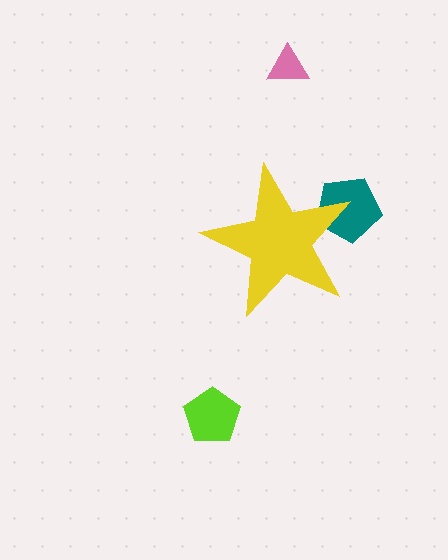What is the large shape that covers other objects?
A yellow star.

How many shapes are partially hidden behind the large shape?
1 shape is partially hidden.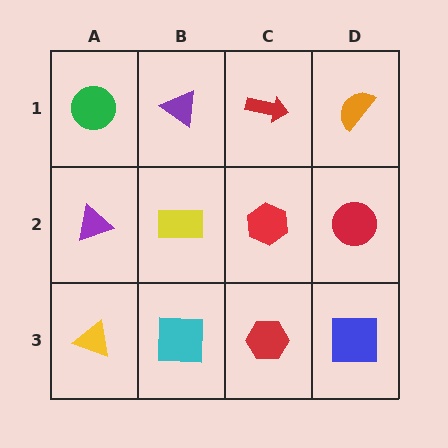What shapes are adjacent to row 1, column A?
A purple triangle (row 2, column A), a purple triangle (row 1, column B).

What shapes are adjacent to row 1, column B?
A yellow rectangle (row 2, column B), a green circle (row 1, column A), a red arrow (row 1, column C).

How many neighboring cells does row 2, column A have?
3.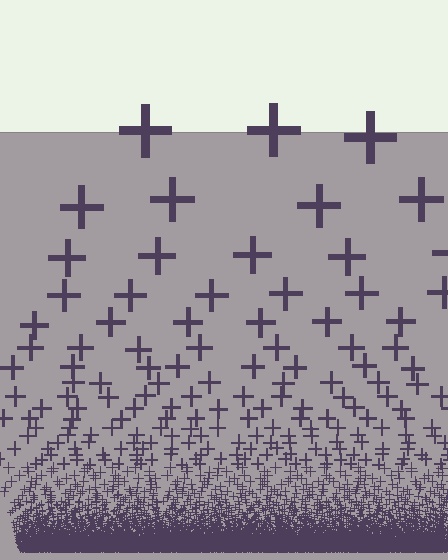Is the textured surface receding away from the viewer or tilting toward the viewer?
The surface appears to tilt toward the viewer. Texture elements get larger and sparser toward the top.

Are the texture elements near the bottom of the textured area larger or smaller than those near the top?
Smaller. The gradient is inverted — elements near the bottom are smaller and denser.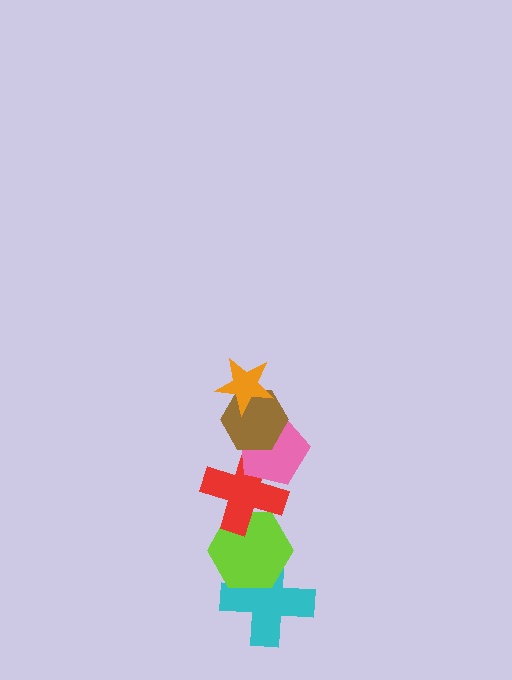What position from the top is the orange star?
The orange star is 1st from the top.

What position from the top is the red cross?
The red cross is 4th from the top.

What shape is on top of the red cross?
The pink pentagon is on top of the red cross.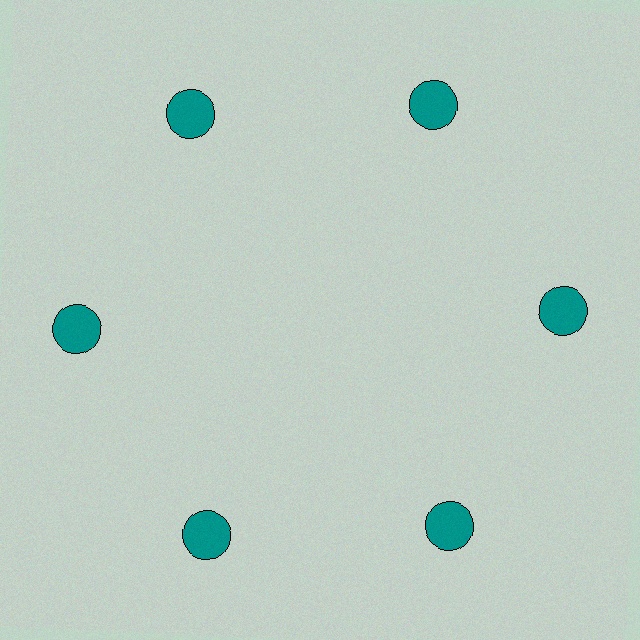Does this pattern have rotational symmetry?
Yes, this pattern has 6-fold rotational symmetry. It looks the same after rotating 60 degrees around the center.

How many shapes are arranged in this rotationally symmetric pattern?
There are 6 shapes, arranged in 6 groups of 1.